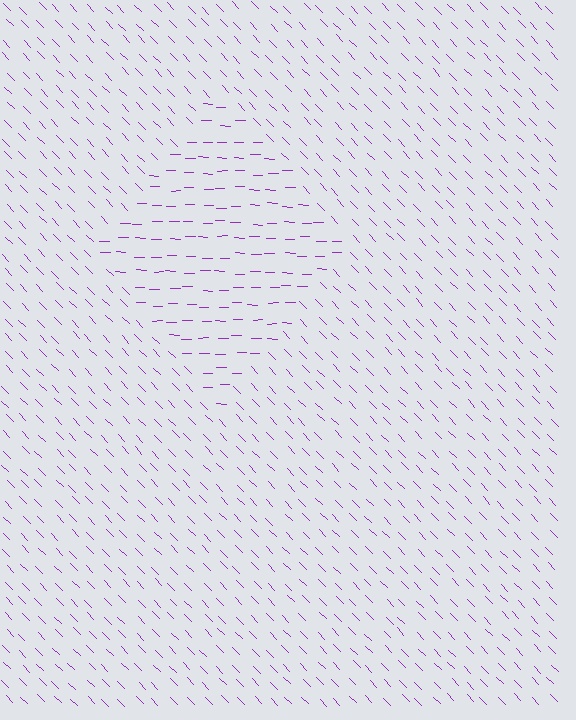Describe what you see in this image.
The image is filled with small purple line segments. A diamond region in the image has lines oriented differently from the surrounding lines, creating a visible texture boundary.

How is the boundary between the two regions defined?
The boundary is defined purely by a change in line orientation (approximately 45 degrees difference). All lines are the same color and thickness.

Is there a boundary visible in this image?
Yes, there is a texture boundary formed by a change in line orientation.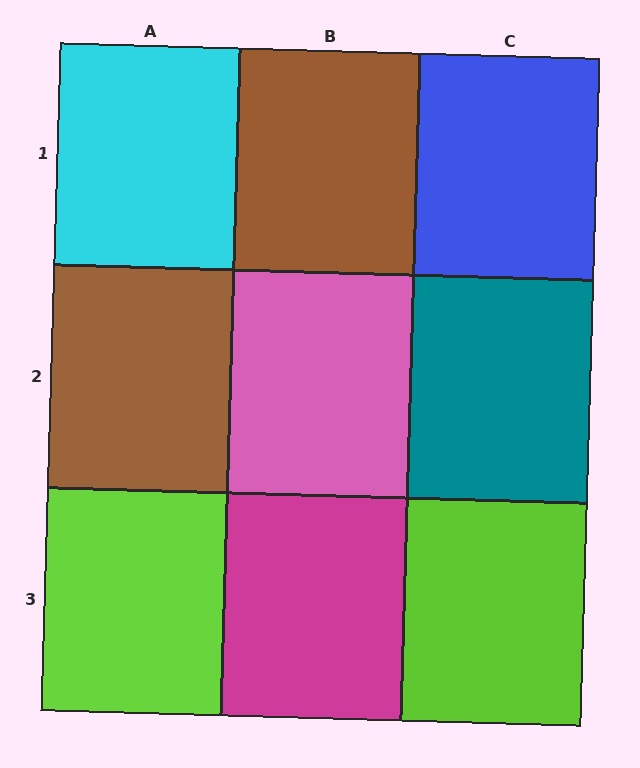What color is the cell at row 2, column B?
Pink.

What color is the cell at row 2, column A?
Brown.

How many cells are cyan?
1 cell is cyan.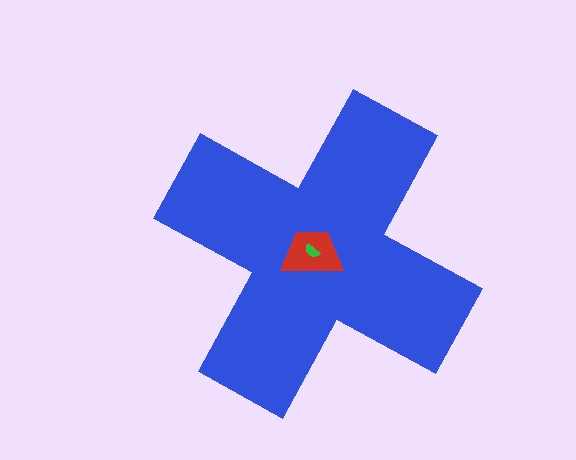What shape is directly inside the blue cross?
The red trapezoid.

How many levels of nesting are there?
3.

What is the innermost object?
The green semicircle.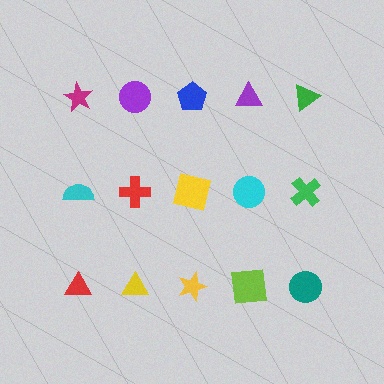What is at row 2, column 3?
A yellow square.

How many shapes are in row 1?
5 shapes.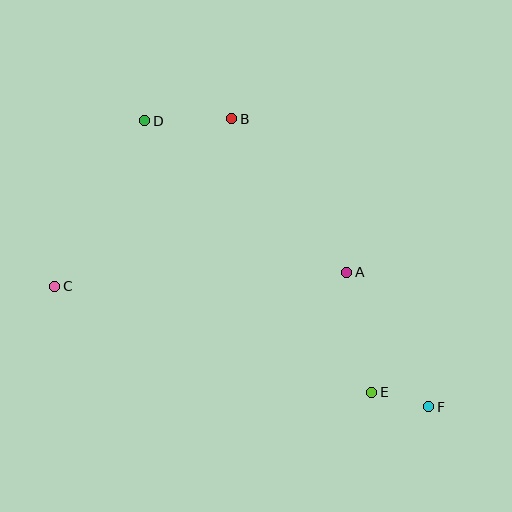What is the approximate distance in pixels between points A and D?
The distance between A and D is approximately 252 pixels.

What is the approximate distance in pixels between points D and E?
The distance between D and E is approximately 354 pixels.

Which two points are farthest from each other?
Points D and F are farthest from each other.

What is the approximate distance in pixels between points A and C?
The distance between A and C is approximately 292 pixels.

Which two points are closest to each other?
Points E and F are closest to each other.